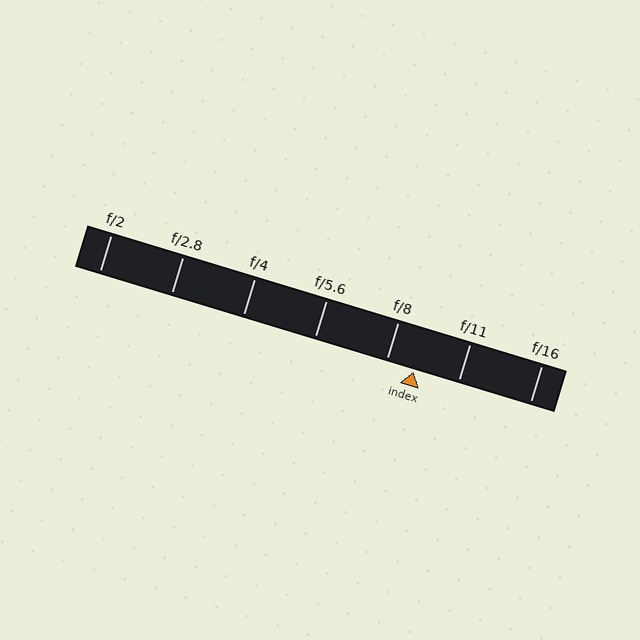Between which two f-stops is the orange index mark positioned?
The index mark is between f/8 and f/11.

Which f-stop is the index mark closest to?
The index mark is closest to f/8.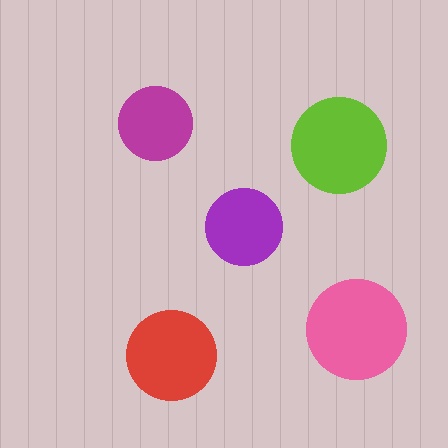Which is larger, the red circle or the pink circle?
The pink one.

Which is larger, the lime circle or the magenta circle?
The lime one.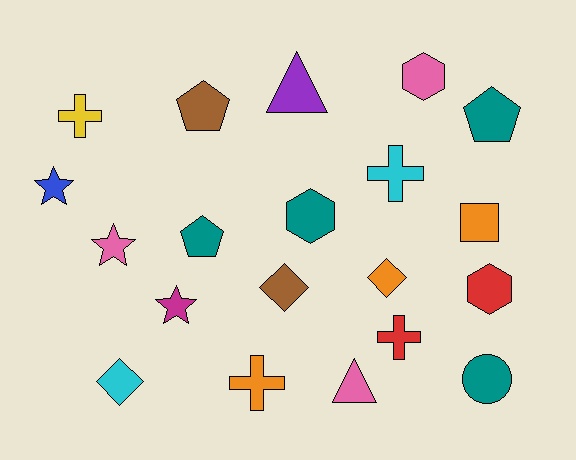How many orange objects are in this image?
There are 3 orange objects.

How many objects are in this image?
There are 20 objects.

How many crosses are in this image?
There are 4 crosses.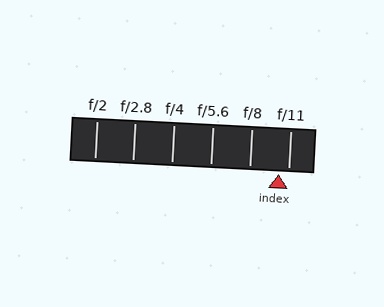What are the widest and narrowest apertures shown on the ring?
The widest aperture shown is f/2 and the narrowest is f/11.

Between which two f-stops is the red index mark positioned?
The index mark is between f/8 and f/11.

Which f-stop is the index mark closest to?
The index mark is closest to f/11.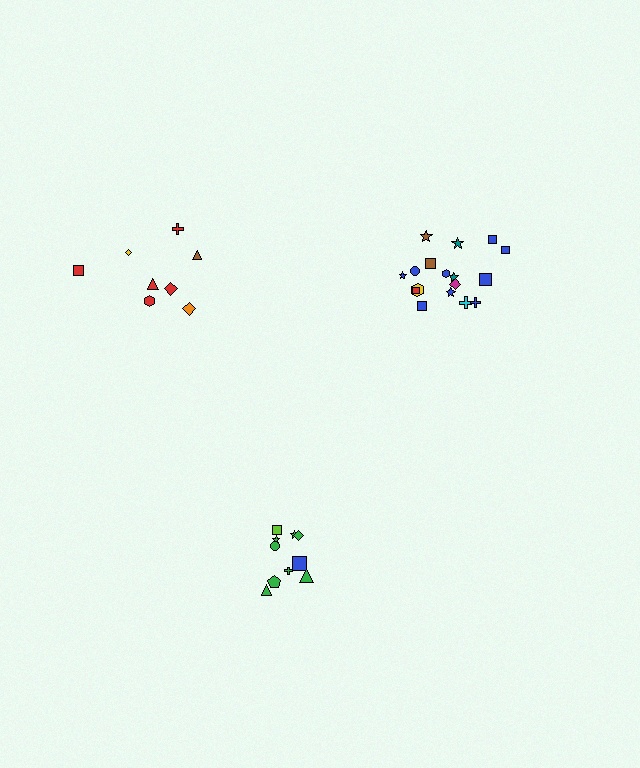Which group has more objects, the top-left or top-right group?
The top-right group.